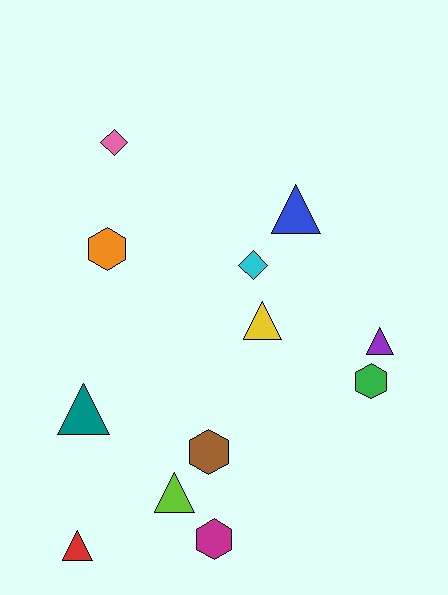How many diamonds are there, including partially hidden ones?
There are 2 diamonds.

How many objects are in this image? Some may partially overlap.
There are 12 objects.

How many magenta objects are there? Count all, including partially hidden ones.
There is 1 magenta object.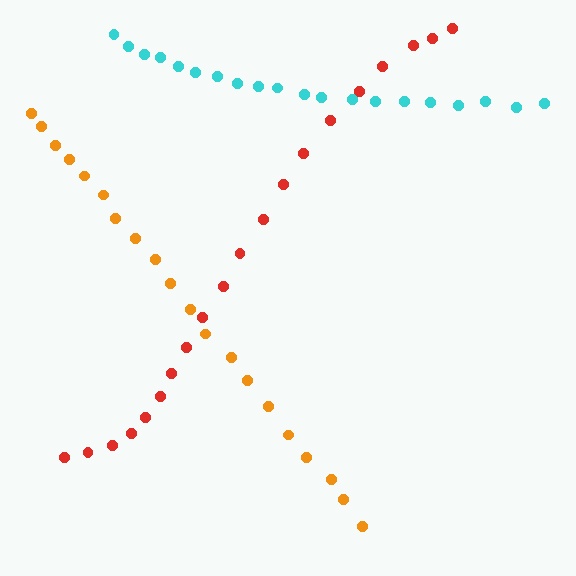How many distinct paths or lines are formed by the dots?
There are 3 distinct paths.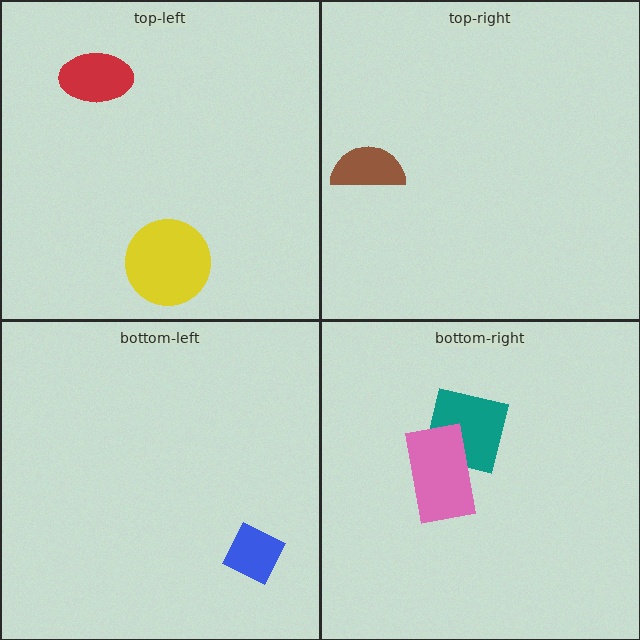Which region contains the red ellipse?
The top-left region.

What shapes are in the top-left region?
The red ellipse, the yellow circle.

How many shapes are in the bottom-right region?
2.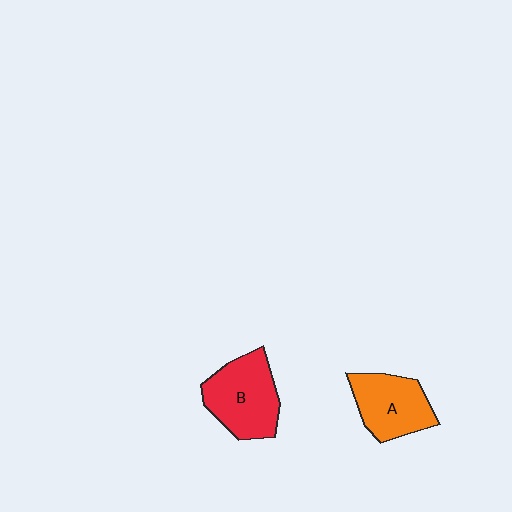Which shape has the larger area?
Shape B (red).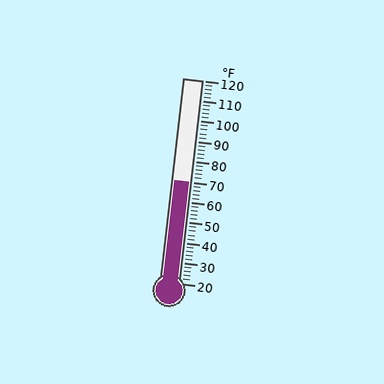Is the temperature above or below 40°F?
The temperature is above 40°F.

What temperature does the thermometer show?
The thermometer shows approximately 70°F.